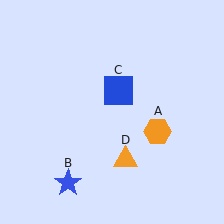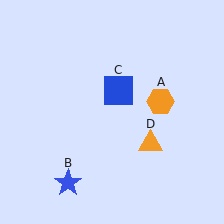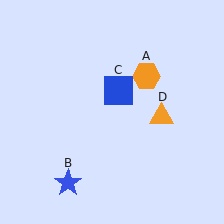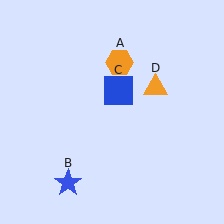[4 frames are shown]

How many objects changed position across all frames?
2 objects changed position: orange hexagon (object A), orange triangle (object D).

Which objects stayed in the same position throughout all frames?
Blue star (object B) and blue square (object C) remained stationary.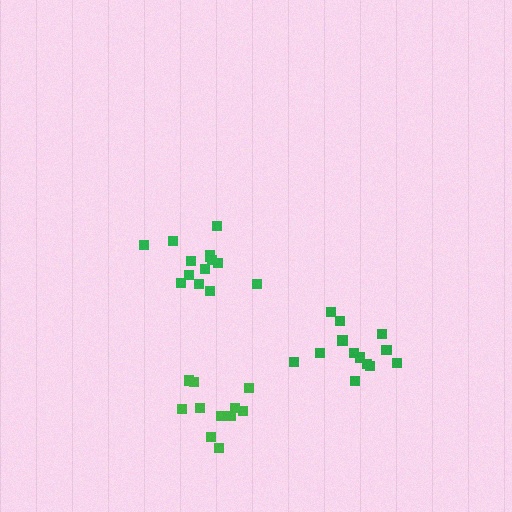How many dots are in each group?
Group 1: 11 dots, Group 2: 14 dots, Group 3: 13 dots (38 total).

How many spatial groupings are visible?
There are 3 spatial groupings.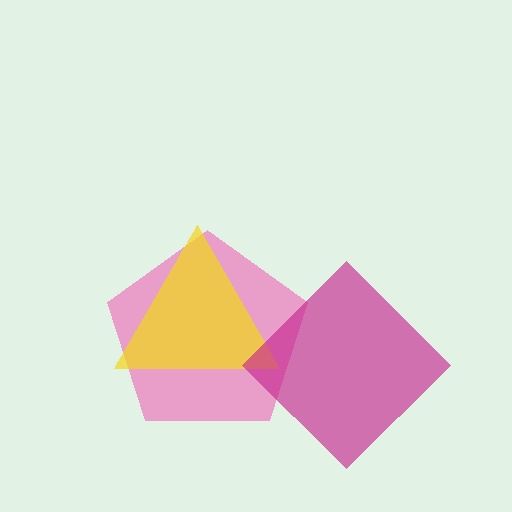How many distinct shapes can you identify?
There are 3 distinct shapes: a pink pentagon, a yellow triangle, a magenta diamond.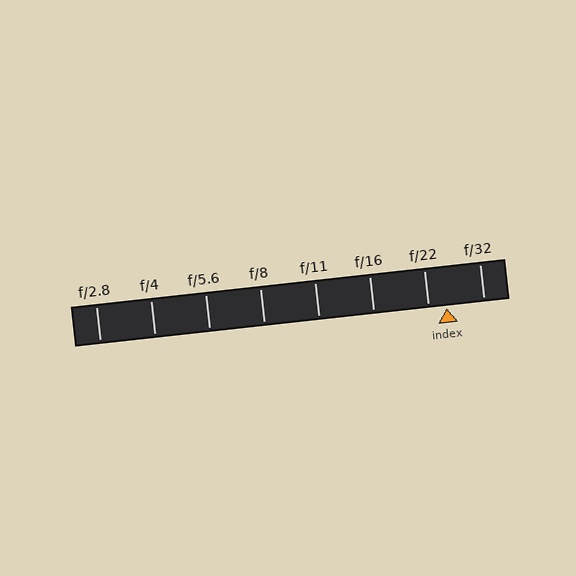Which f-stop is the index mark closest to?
The index mark is closest to f/22.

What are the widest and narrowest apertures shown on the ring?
The widest aperture shown is f/2.8 and the narrowest is f/32.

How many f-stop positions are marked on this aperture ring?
There are 8 f-stop positions marked.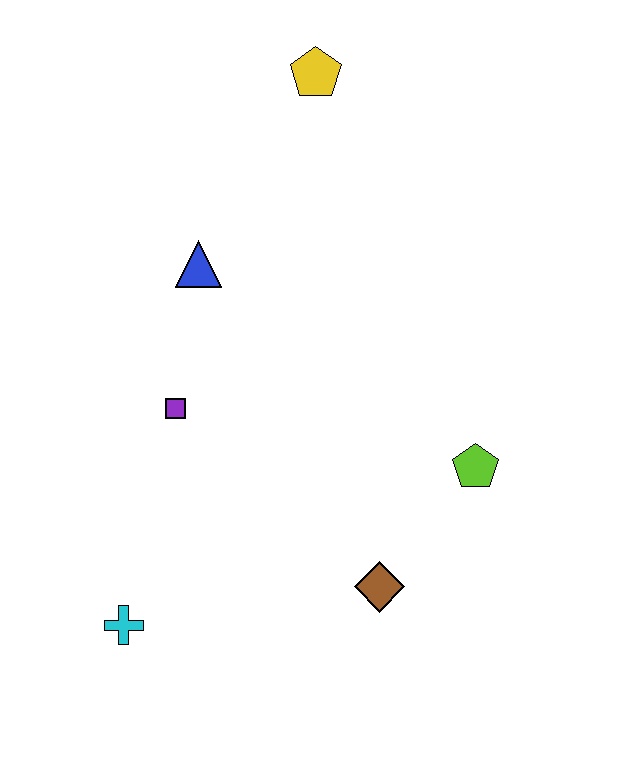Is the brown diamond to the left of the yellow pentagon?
No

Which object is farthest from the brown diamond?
The yellow pentagon is farthest from the brown diamond.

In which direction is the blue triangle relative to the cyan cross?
The blue triangle is above the cyan cross.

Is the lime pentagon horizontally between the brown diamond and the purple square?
No